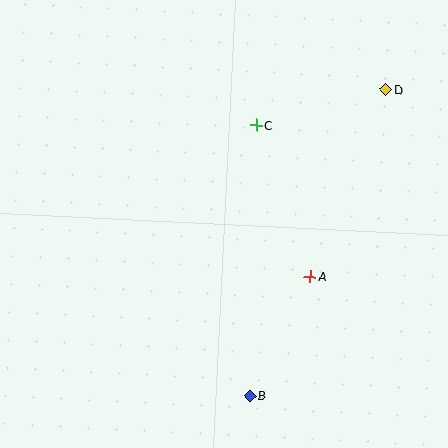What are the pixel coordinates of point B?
Point B is at (250, 396).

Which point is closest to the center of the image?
Point A at (310, 276) is closest to the center.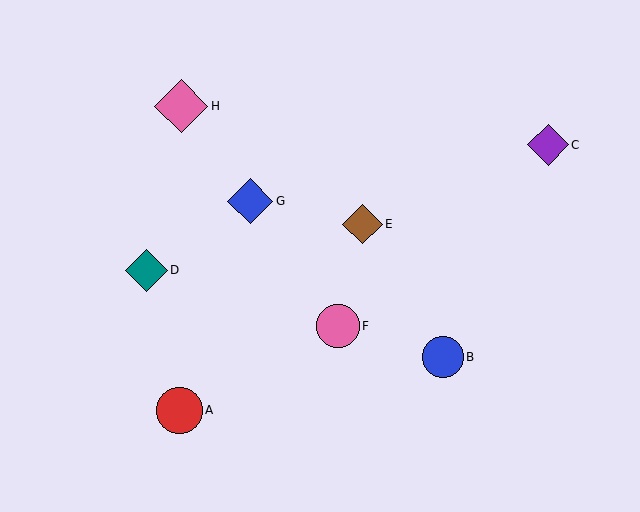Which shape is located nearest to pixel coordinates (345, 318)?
The pink circle (labeled F) at (338, 326) is nearest to that location.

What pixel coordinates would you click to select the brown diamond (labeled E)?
Click at (363, 224) to select the brown diamond E.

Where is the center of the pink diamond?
The center of the pink diamond is at (181, 106).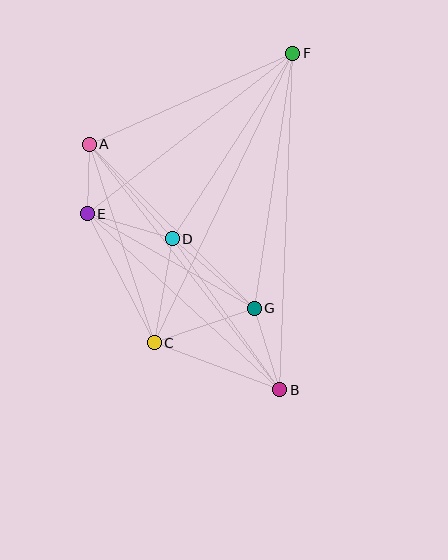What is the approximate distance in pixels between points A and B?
The distance between A and B is approximately 311 pixels.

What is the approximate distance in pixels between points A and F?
The distance between A and F is approximately 223 pixels.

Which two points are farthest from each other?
Points B and F are farthest from each other.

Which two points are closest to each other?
Points A and E are closest to each other.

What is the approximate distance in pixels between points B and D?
The distance between B and D is approximately 186 pixels.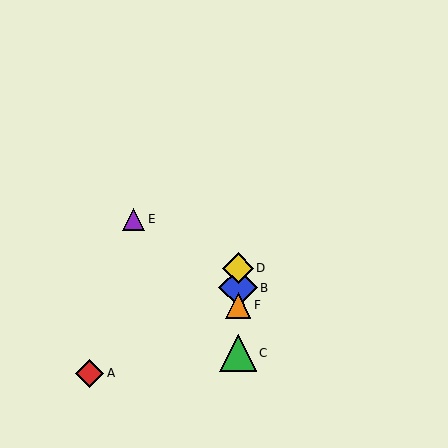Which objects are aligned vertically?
Objects B, C, D, F are aligned vertically.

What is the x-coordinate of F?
Object F is at x≈238.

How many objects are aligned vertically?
4 objects (B, C, D, F) are aligned vertically.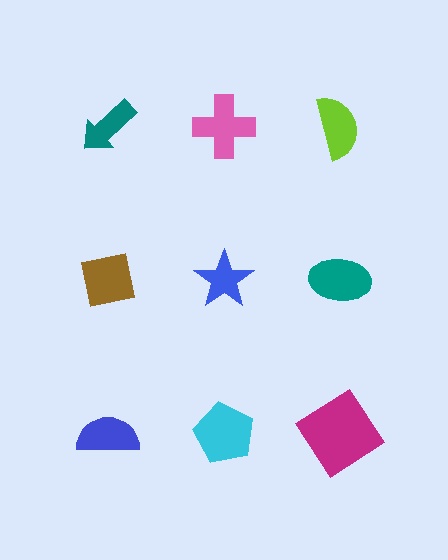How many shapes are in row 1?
3 shapes.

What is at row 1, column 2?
A pink cross.